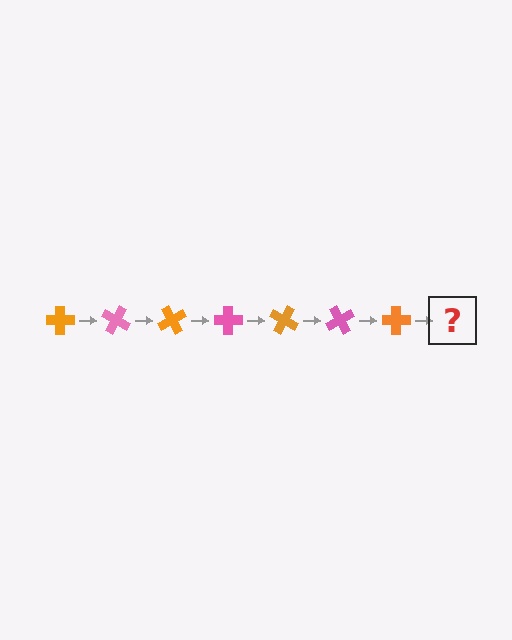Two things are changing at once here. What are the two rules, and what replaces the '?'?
The two rules are that it rotates 30 degrees each step and the color cycles through orange and pink. The '?' should be a pink cross, rotated 210 degrees from the start.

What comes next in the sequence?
The next element should be a pink cross, rotated 210 degrees from the start.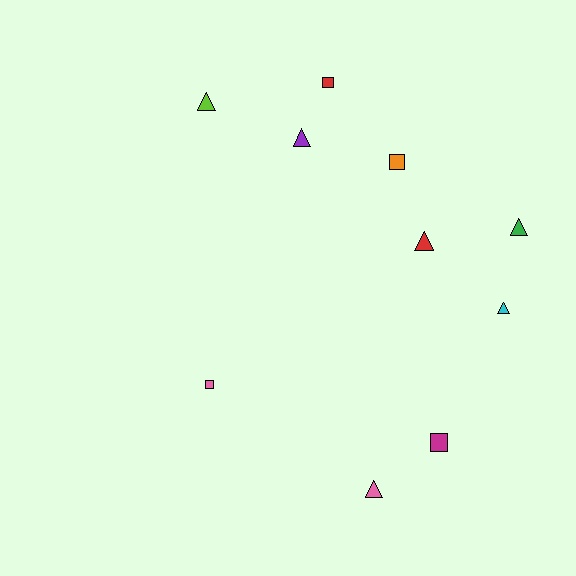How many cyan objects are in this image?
There is 1 cyan object.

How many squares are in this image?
There are 4 squares.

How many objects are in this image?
There are 10 objects.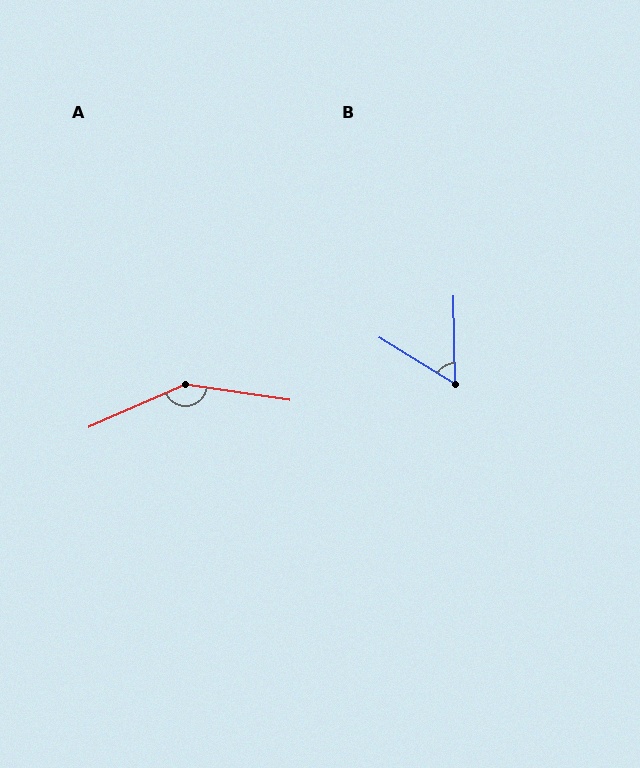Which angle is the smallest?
B, at approximately 57 degrees.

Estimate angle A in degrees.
Approximately 148 degrees.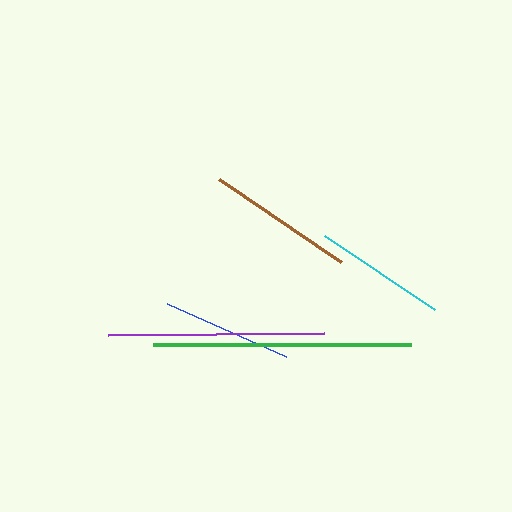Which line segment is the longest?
The green line is the longest at approximately 258 pixels.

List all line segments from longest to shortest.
From longest to shortest: green, purple, brown, cyan, blue.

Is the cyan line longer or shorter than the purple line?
The purple line is longer than the cyan line.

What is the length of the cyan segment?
The cyan segment is approximately 133 pixels long.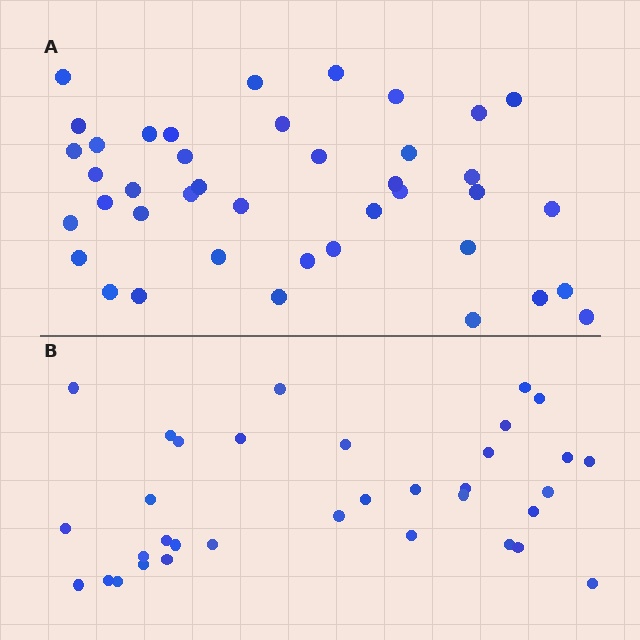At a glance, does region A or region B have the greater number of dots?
Region A (the top region) has more dots.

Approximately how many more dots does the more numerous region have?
Region A has roughly 8 or so more dots than region B.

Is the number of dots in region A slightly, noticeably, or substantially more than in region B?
Region A has only slightly more — the two regions are fairly close. The ratio is roughly 1.2 to 1.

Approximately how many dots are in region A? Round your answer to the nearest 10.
About 40 dots. (The exact count is 41, which rounds to 40.)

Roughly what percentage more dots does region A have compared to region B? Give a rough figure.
About 20% more.